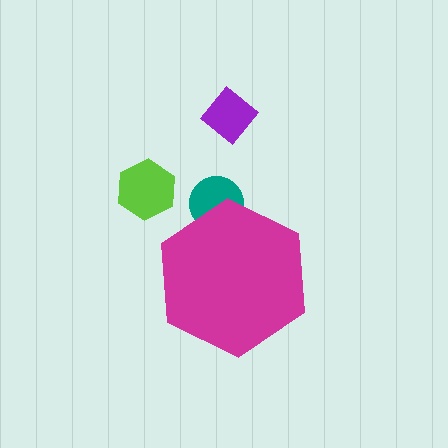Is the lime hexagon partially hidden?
No, the lime hexagon is fully visible.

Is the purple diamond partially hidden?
No, the purple diamond is fully visible.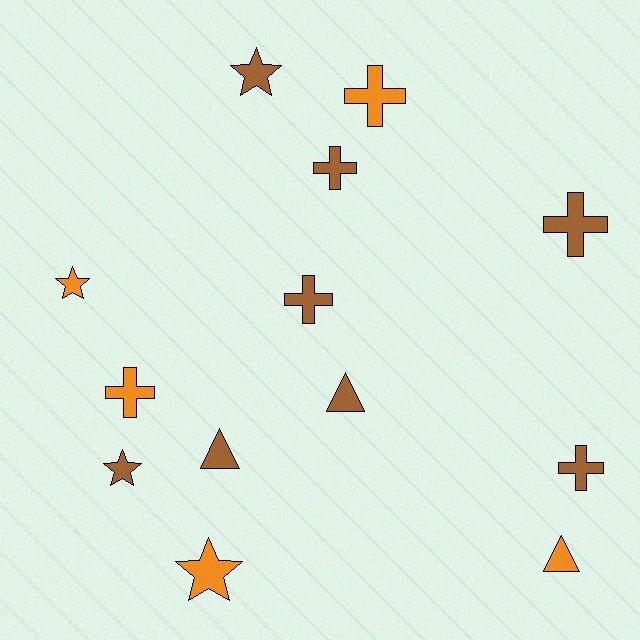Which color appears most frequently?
Brown, with 8 objects.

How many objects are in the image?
There are 13 objects.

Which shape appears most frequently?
Cross, with 6 objects.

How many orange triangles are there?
There is 1 orange triangle.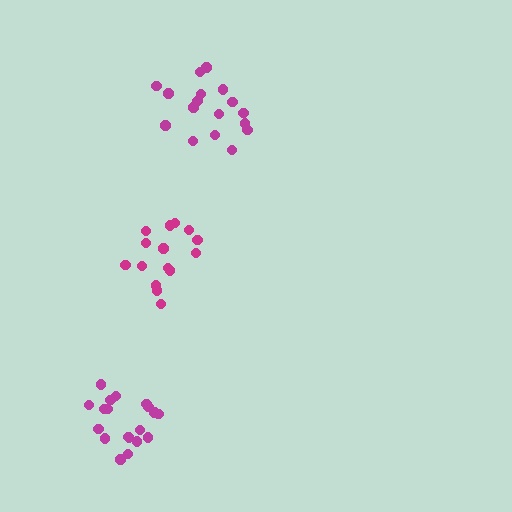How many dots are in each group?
Group 1: 17 dots, Group 2: 15 dots, Group 3: 19 dots (51 total).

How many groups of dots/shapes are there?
There are 3 groups.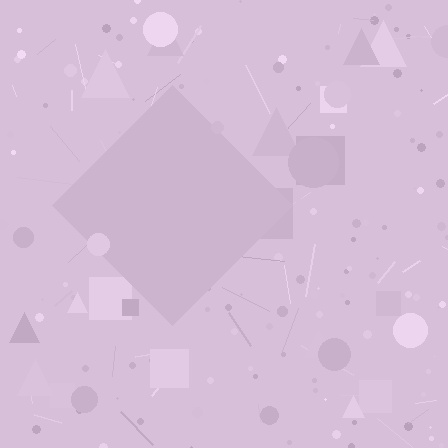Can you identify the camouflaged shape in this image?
The camouflaged shape is a diamond.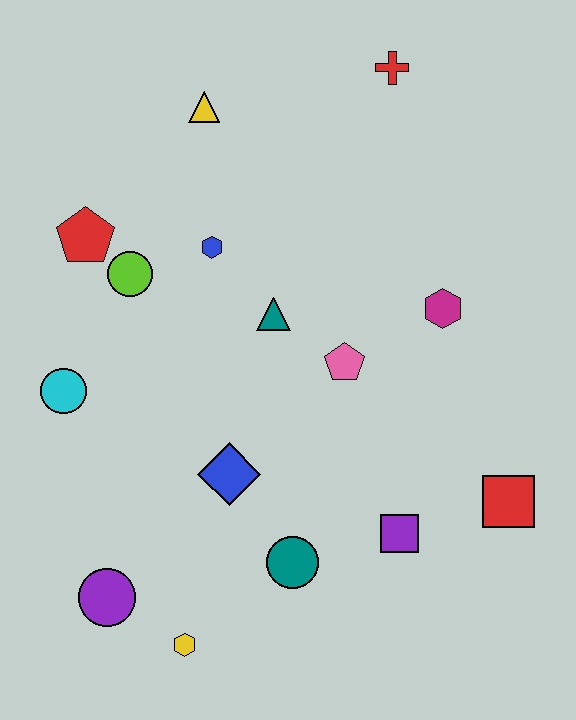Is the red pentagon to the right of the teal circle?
No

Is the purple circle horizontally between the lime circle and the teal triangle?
No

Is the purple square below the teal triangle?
Yes